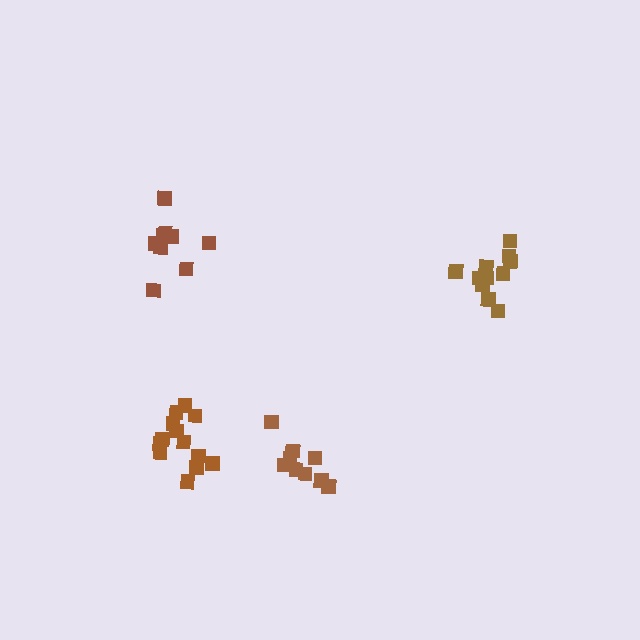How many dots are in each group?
Group 1: 9 dots, Group 2: 9 dots, Group 3: 11 dots, Group 4: 13 dots (42 total).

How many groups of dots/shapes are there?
There are 4 groups.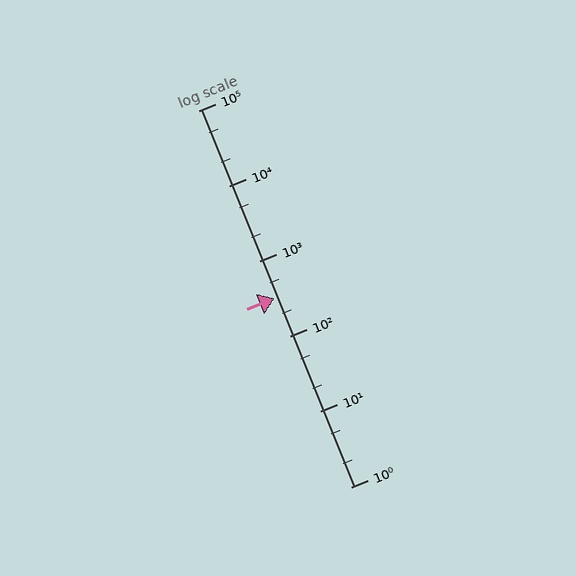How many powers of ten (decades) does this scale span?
The scale spans 5 decades, from 1 to 100000.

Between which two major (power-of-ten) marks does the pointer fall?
The pointer is between 100 and 1000.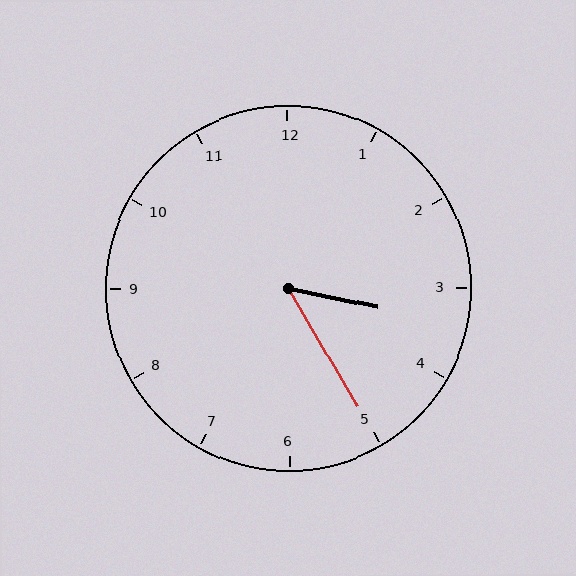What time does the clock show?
3:25.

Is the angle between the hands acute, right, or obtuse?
It is acute.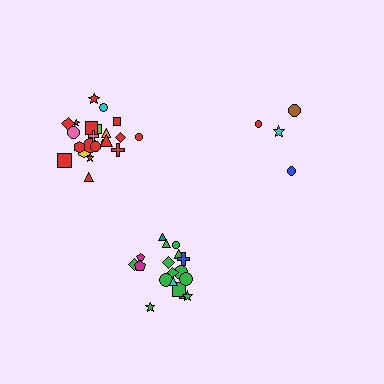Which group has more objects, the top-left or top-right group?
The top-left group.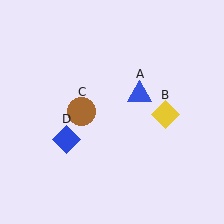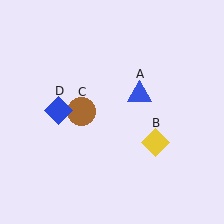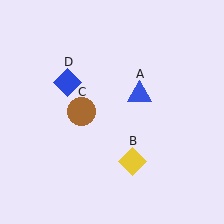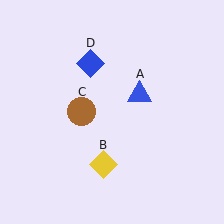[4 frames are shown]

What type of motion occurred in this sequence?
The yellow diamond (object B), blue diamond (object D) rotated clockwise around the center of the scene.